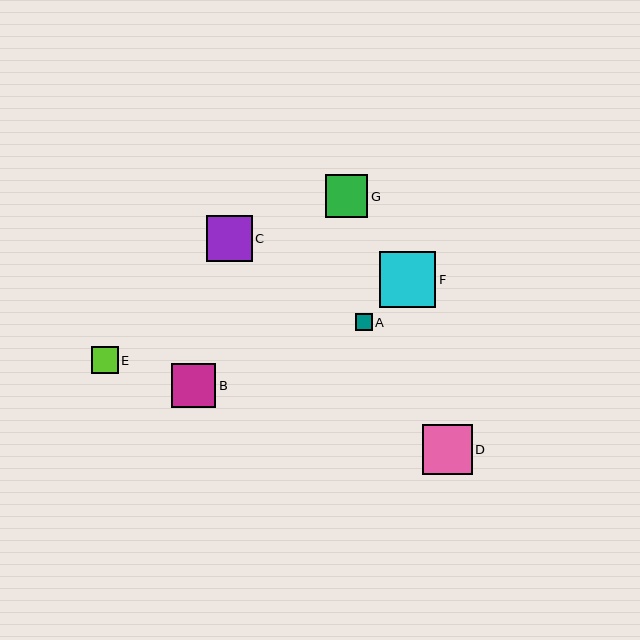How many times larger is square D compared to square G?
Square D is approximately 1.2 times the size of square G.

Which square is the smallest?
Square A is the smallest with a size of approximately 17 pixels.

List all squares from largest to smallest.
From largest to smallest: F, D, C, B, G, E, A.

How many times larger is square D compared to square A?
Square D is approximately 2.9 times the size of square A.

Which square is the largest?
Square F is the largest with a size of approximately 56 pixels.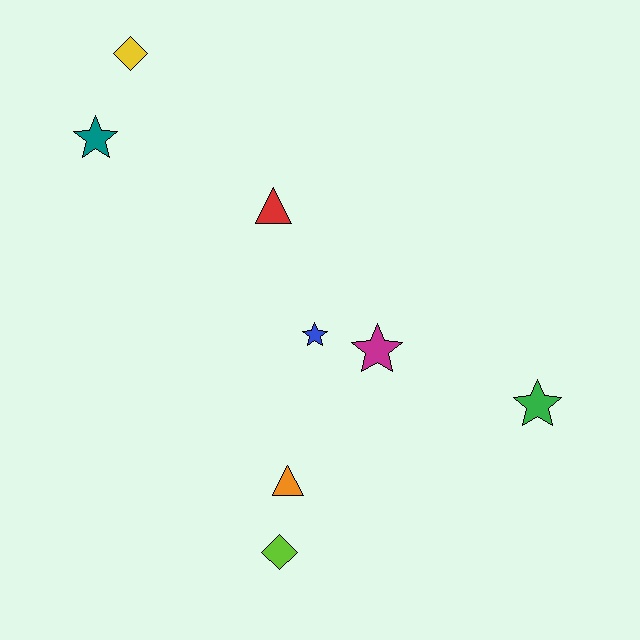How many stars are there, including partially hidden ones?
There are 4 stars.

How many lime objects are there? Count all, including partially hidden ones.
There is 1 lime object.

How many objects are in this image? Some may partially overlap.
There are 8 objects.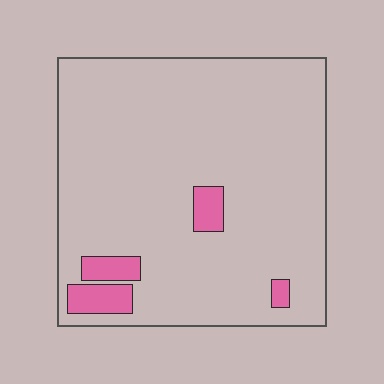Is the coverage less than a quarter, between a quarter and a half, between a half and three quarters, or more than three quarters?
Less than a quarter.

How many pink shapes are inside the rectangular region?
4.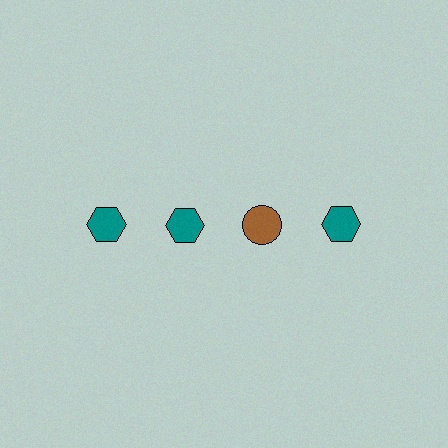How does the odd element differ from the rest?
It differs in both color (brown instead of teal) and shape (circle instead of hexagon).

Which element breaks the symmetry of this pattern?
The brown circle in the top row, center column breaks the symmetry. All other shapes are teal hexagons.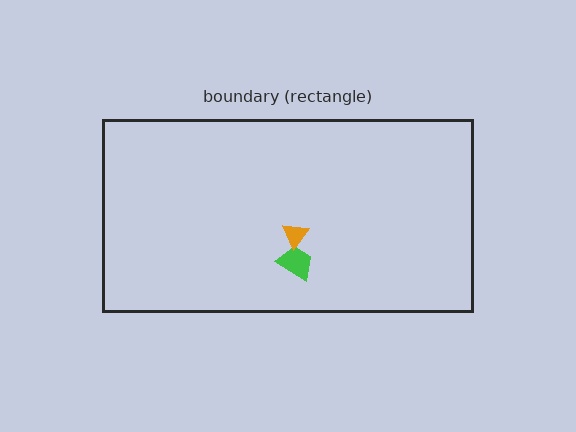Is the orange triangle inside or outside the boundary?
Inside.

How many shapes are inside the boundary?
2 inside, 0 outside.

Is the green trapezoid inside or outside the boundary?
Inside.